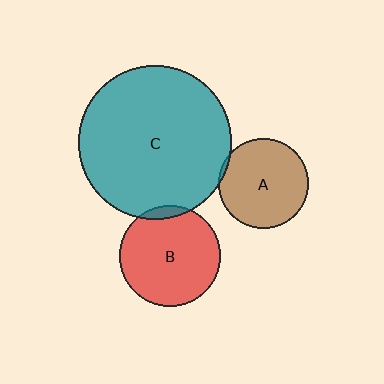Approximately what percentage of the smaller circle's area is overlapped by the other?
Approximately 5%.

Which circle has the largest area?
Circle C (teal).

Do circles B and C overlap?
Yes.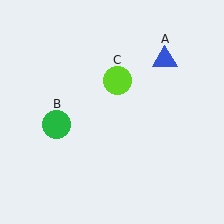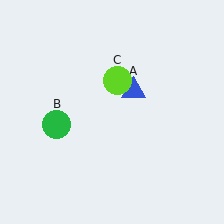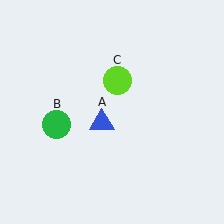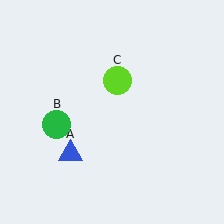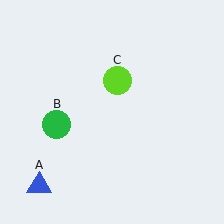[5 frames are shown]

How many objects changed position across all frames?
1 object changed position: blue triangle (object A).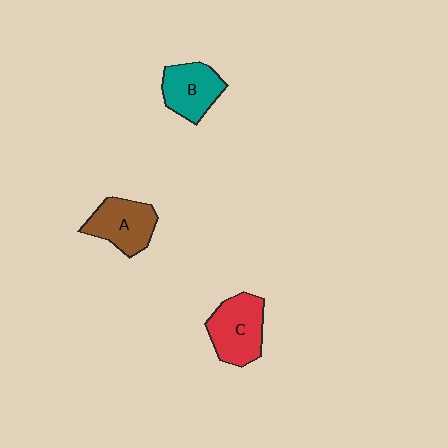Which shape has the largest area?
Shape C (red).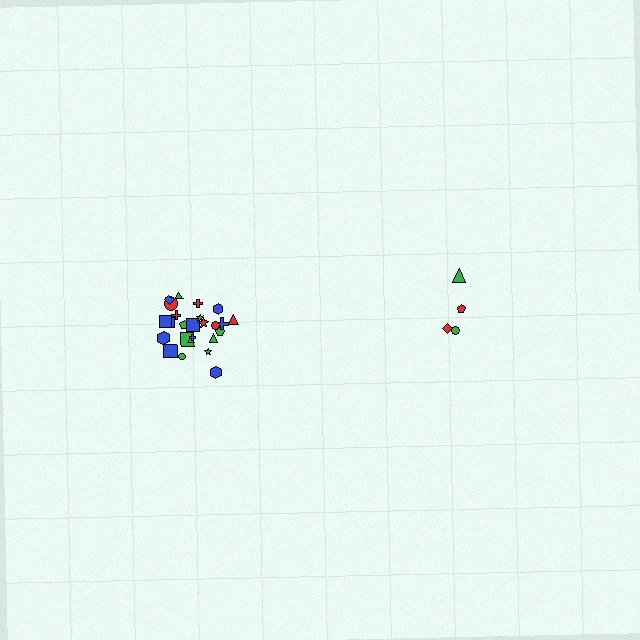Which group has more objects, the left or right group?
The left group.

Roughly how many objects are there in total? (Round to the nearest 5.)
Roughly 30 objects in total.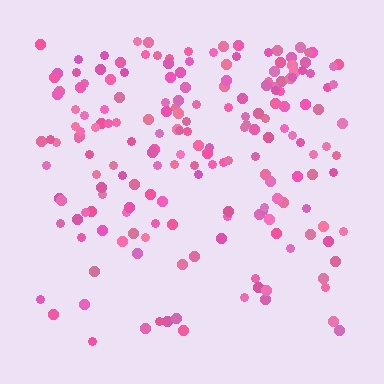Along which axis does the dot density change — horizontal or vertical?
Vertical.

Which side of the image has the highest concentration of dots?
The top.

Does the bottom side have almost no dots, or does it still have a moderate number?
Still a moderate number, just noticeably fewer than the top.